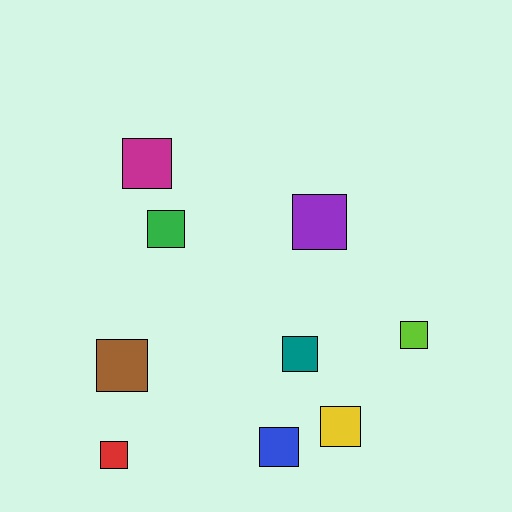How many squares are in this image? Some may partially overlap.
There are 9 squares.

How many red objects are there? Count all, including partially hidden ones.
There is 1 red object.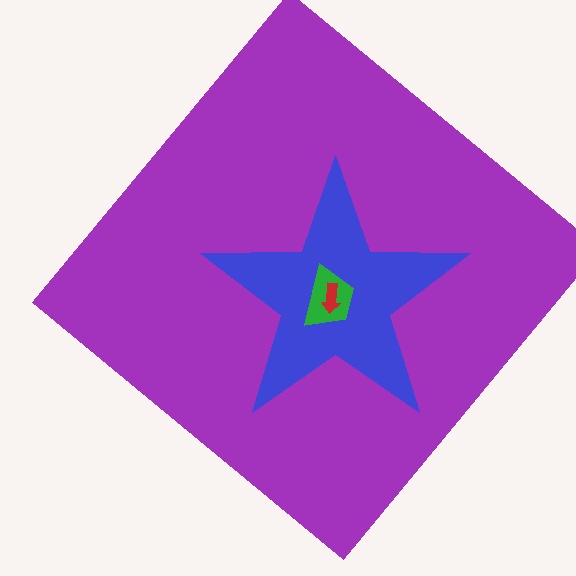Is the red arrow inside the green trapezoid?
Yes.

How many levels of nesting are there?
4.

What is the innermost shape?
The red arrow.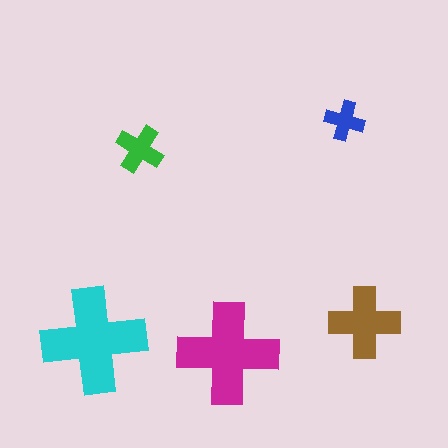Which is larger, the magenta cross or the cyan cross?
The cyan one.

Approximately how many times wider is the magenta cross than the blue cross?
About 2.5 times wider.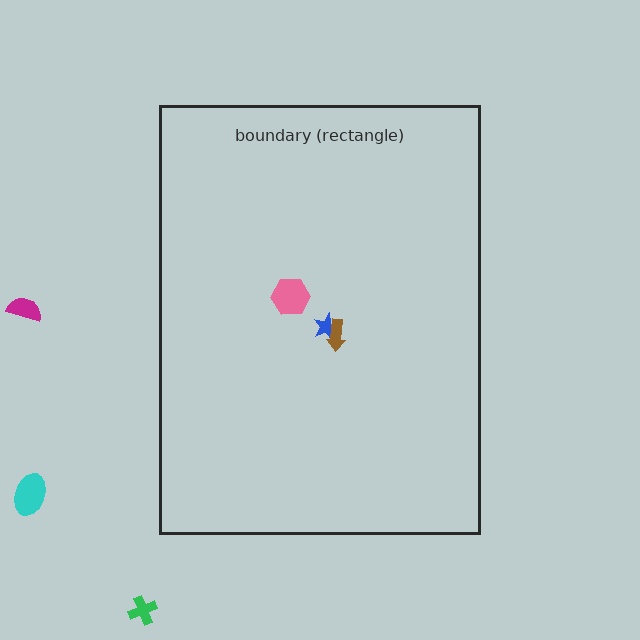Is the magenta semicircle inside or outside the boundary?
Outside.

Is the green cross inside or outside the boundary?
Outside.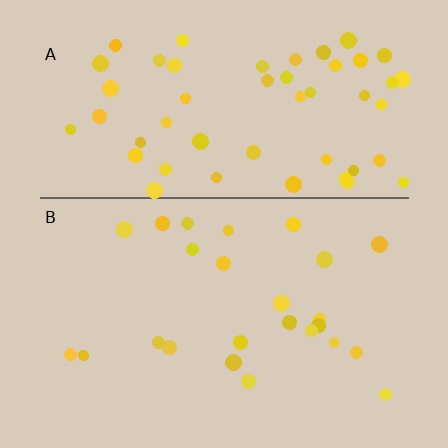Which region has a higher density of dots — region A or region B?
A (the top).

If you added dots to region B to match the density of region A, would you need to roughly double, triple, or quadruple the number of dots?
Approximately double.